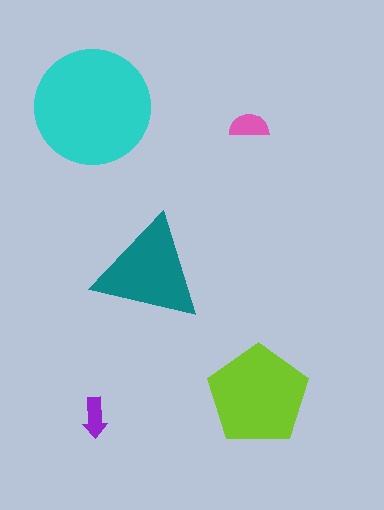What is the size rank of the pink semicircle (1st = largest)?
4th.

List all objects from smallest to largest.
The purple arrow, the pink semicircle, the teal triangle, the lime pentagon, the cyan circle.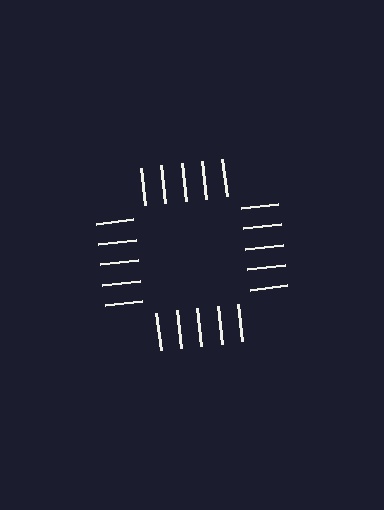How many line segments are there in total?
20 — 5 along each of the 4 edges.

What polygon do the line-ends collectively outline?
An illusory square — the line segments terminate on its edges but no continuous stroke is drawn.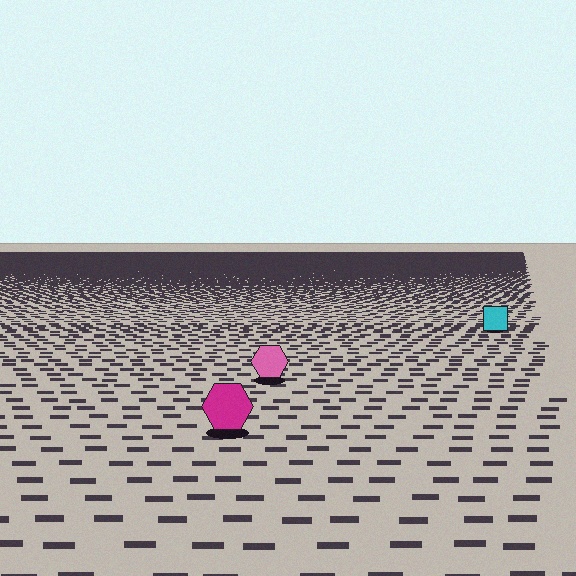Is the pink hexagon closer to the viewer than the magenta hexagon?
No. The magenta hexagon is closer — you can tell from the texture gradient: the ground texture is coarser near it.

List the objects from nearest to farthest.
From nearest to farthest: the magenta hexagon, the pink hexagon, the cyan square.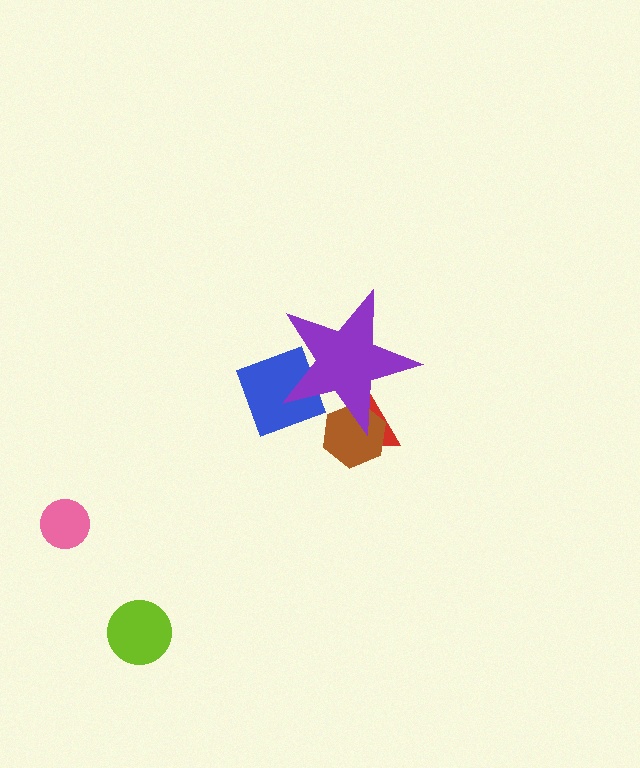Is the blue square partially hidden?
Yes, the blue square is partially hidden behind the purple star.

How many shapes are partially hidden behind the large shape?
3 shapes are partially hidden.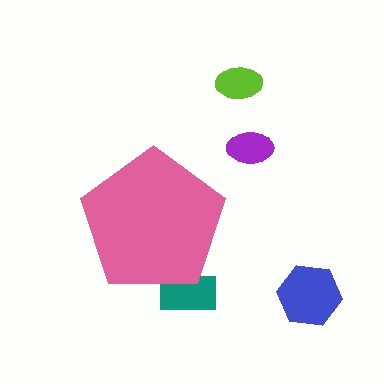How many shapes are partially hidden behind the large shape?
1 shape is partially hidden.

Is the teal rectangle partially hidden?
Yes, the teal rectangle is partially hidden behind the pink pentagon.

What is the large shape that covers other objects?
A pink pentagon.